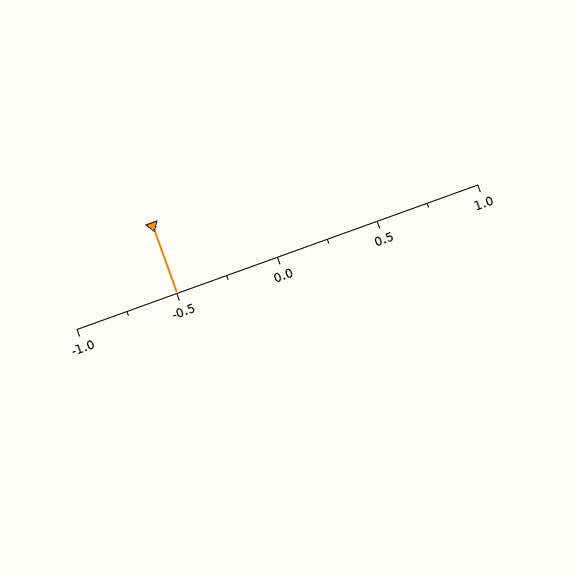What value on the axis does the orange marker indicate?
The marker indicates approximately -0.5.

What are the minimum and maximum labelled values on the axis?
The axis runs from -1.0 to 1.0.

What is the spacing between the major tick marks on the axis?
The major ticks are spaced 0.5 apart.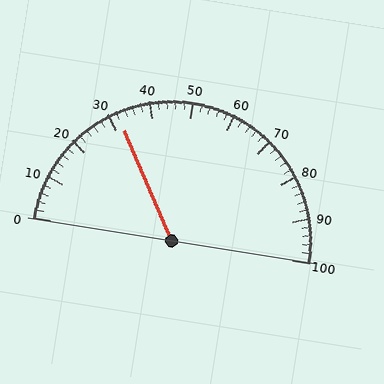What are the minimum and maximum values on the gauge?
The gauge ranges from 0 to 100.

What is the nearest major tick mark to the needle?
The nearest major tick mark is 30.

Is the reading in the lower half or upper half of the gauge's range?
The reading is in the lower half of the range (0 to 100).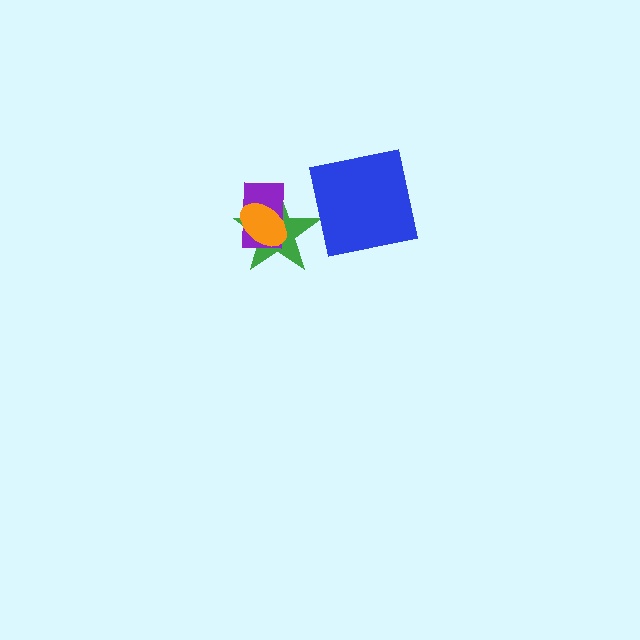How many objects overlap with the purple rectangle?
2 objects overlap with the purple rectangle.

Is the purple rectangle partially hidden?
Yes, it is partially covered by another shape.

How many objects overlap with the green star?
2 objects overlap with the green star.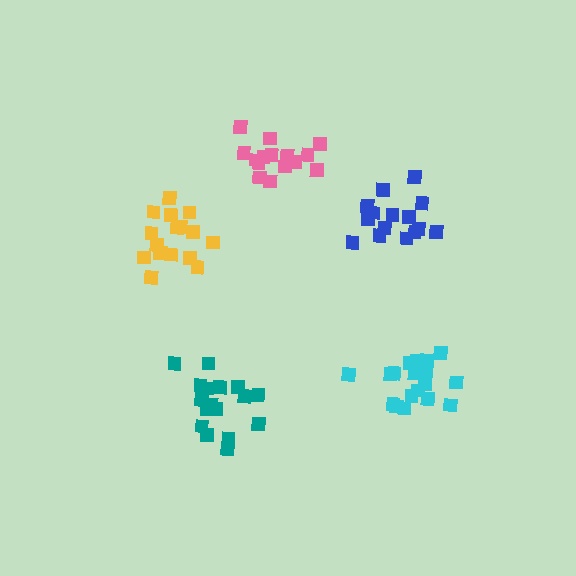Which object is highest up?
The pink cluster is topmost.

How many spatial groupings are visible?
There are 5 spatial groupings.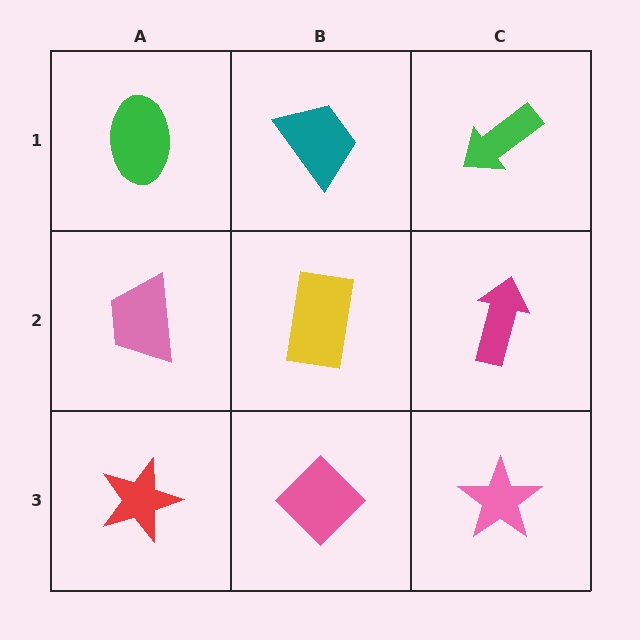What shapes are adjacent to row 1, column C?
A magenta arrow (row 2, column C), a teal trapezoid (row 1, column B).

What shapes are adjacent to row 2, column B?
A teal trapezoid (row 1, column B), a pink diamond (row 3, column B), a pink trapezoid (row 2, column A), a magenta arrow (row 2, column C).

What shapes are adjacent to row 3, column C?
A magenta arrow (row 2, column C), a pink diamond (row 3, column B).